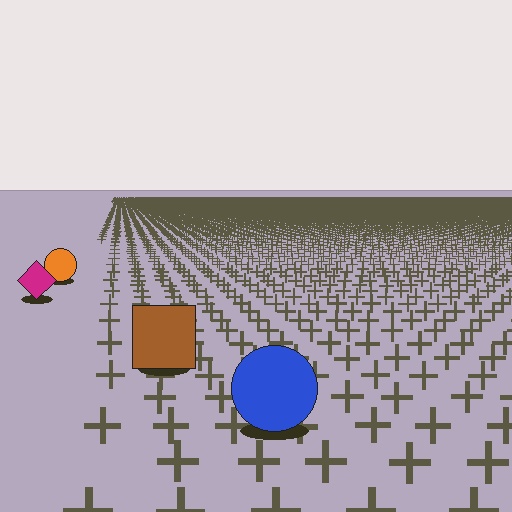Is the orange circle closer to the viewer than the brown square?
No. The brown square is closer — you can tell from the texture gradient: the ground texture is coarser near it.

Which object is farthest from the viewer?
The orange circle is farthest from the viewer. It appears smaller and the ground texture around it is denser.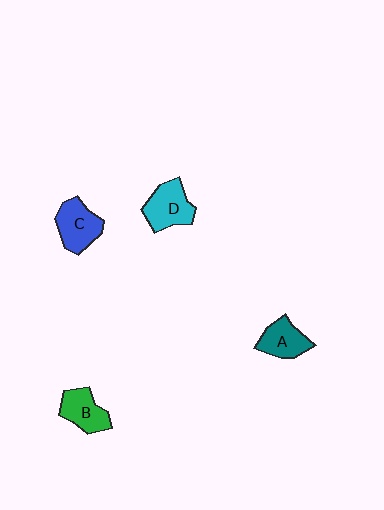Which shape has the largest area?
Shape D (cyan).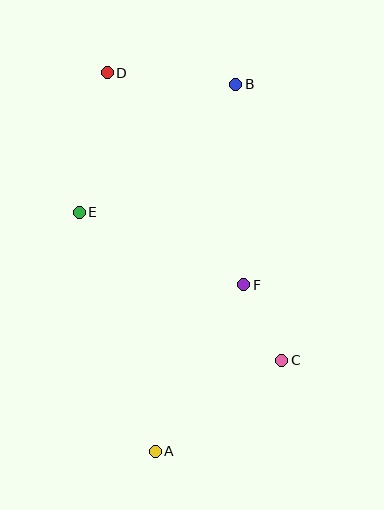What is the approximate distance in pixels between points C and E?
The distance between C and E is approximately 251 pixels.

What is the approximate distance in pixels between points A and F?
The distance between A and F is approximately 188 pixels.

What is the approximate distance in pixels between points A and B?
The distance between A and B is approximately 376 pixels.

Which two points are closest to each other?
Points C and F are closest to each other.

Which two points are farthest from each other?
Points A and D are farthest from each other.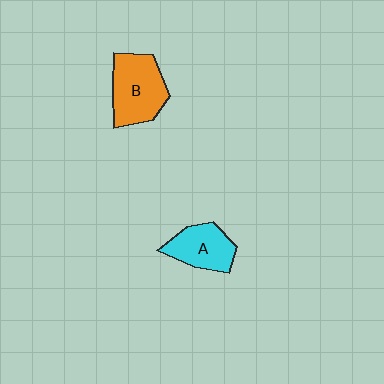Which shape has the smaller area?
Shape A (cyan).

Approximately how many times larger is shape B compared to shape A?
Approximately 1.3 times.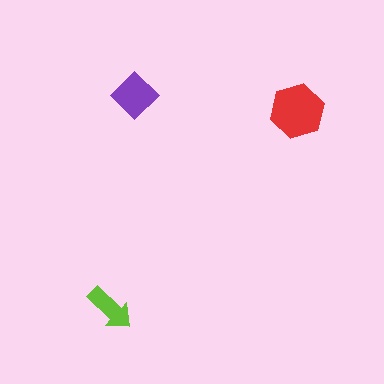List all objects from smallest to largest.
The lime arrow, the purple diamond, the red hexagon.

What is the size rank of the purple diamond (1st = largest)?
2nd.